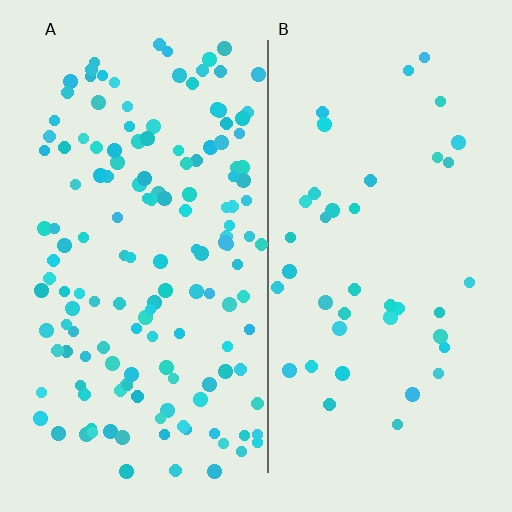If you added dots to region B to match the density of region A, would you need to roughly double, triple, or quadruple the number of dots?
Approximately quadruple.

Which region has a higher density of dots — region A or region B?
A (the left).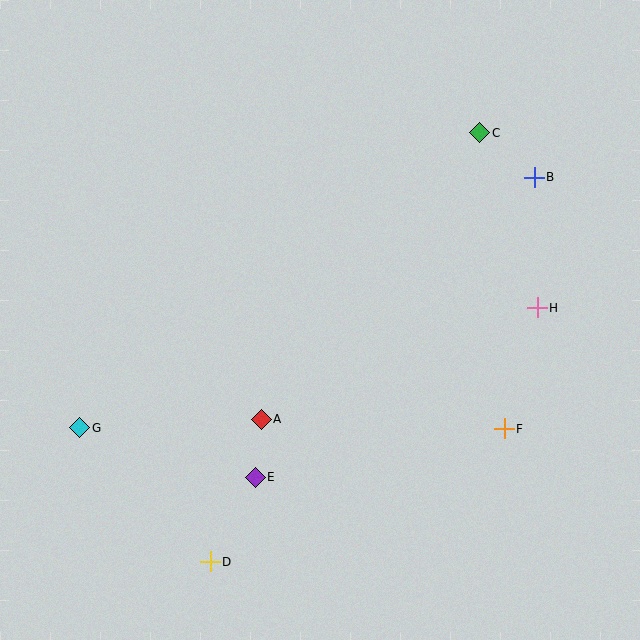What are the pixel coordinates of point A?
Point A is at (261, 419).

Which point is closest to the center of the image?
Point A at (261, 419) is closest to the center.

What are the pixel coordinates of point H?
Point H is at (537, 308).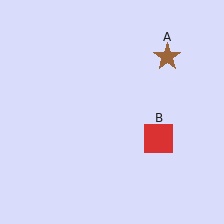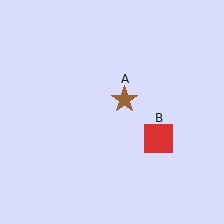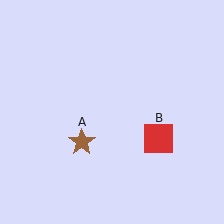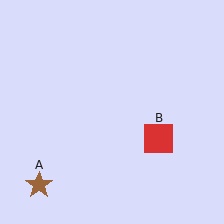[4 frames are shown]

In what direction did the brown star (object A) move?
The brown star (object A) moved down and to the left.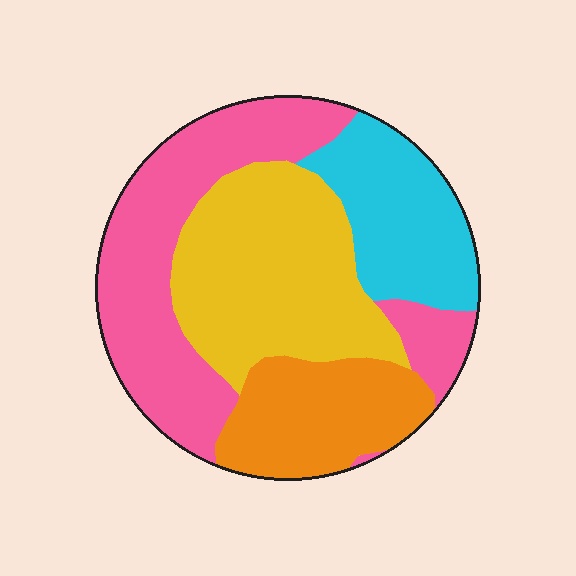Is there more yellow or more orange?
Yellow.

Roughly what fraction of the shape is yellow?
Yellow takes up between a sixth and a third of the shape.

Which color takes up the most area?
Pink, at roughly 35%.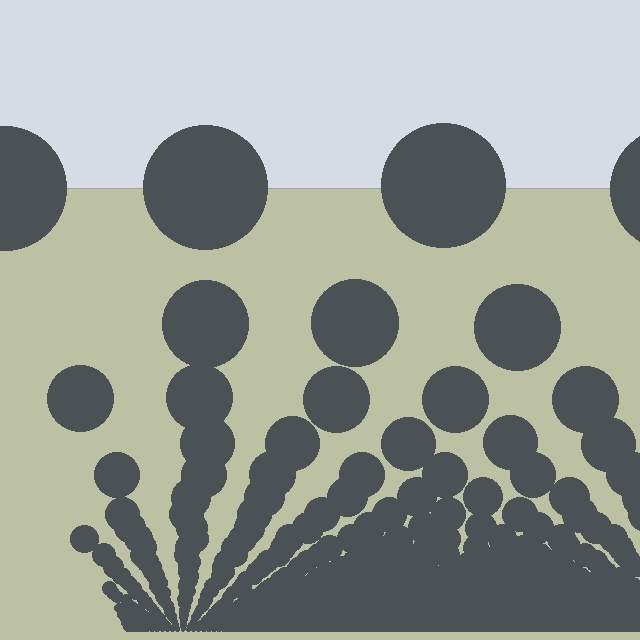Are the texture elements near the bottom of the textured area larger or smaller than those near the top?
Smaller. The gradient is inverted — elements near the bottom are smaller and denser.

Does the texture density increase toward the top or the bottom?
Density increases toward the bottom.